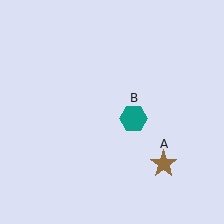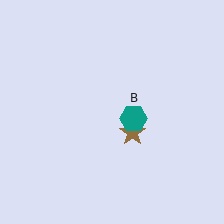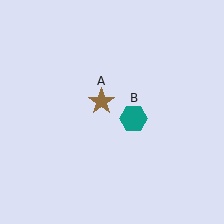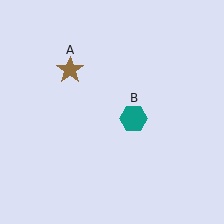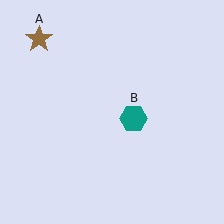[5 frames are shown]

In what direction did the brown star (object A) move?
The brown star (object A) moved up and to the left.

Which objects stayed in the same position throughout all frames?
Teal hexagon (object B) remained stationary.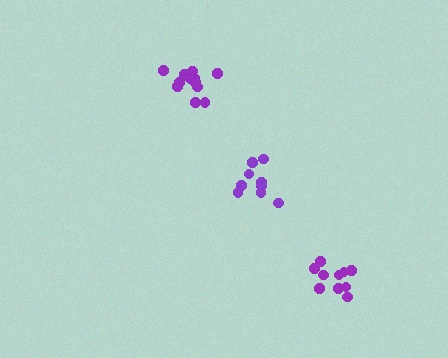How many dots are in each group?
Group 1: 9 dots, Group 2: 12 dots, Group 3: 10 dots (31 total).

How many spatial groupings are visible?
There are 3 spatial groupings.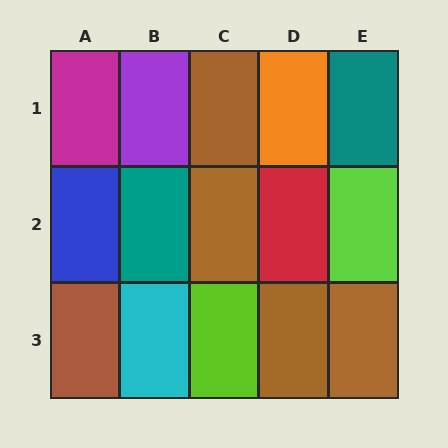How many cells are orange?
1 cell is orange.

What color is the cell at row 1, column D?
Orange.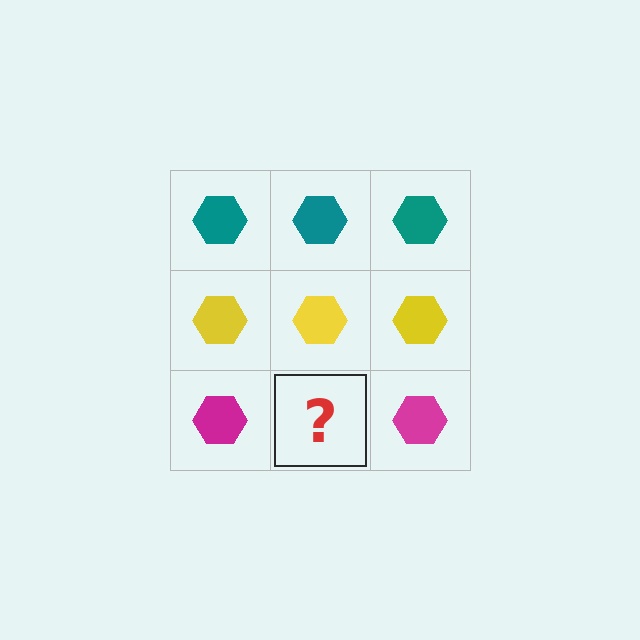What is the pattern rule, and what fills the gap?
The rule is that each row has a consistent color. The gap should be filled with a magenta hexagon.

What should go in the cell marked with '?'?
The missing cell should contain a magenta hexagon.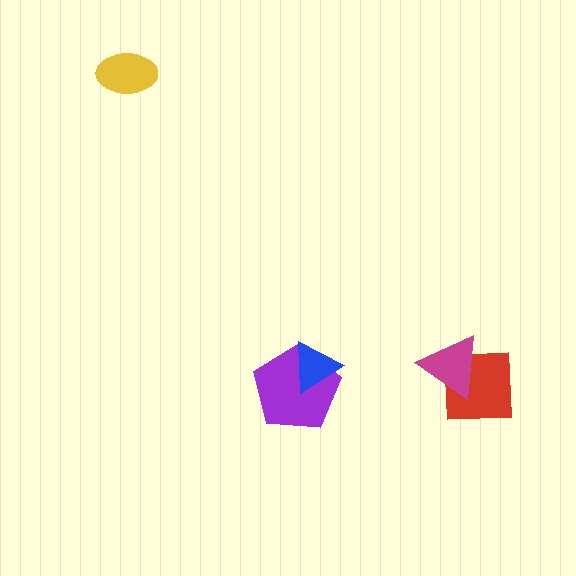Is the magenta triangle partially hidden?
No, no other shape covers it.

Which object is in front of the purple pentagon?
The blue triangle is in front of the purple pentagon.